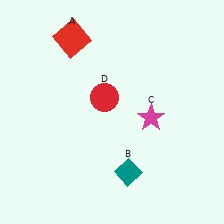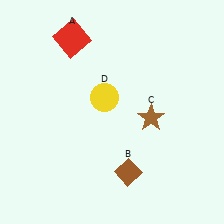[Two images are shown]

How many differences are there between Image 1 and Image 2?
There are 3 differences between the two images.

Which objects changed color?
B changed from teal to brown. C changed from magenta to brown. D changed from red to yellow.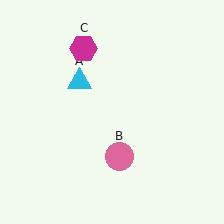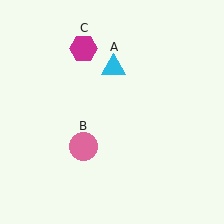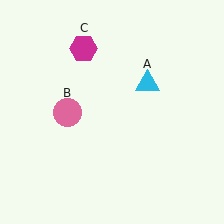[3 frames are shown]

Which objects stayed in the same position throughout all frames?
Magenta hexagon (object C) remained stationary.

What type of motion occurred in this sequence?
The cyan triangle (object A), pink circle (object B) rotated clockwise around the center of the scene.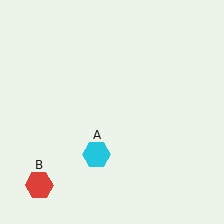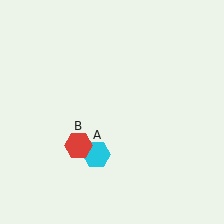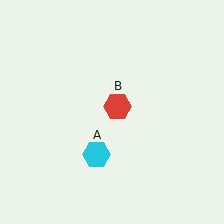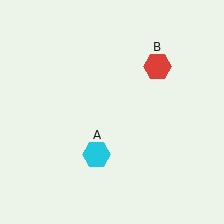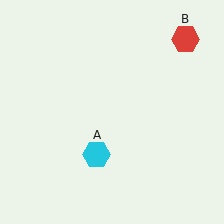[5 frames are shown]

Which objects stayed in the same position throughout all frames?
Cyan hexagon (object A) remained stationary.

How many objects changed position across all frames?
1 object changed position: red hexagon (object B).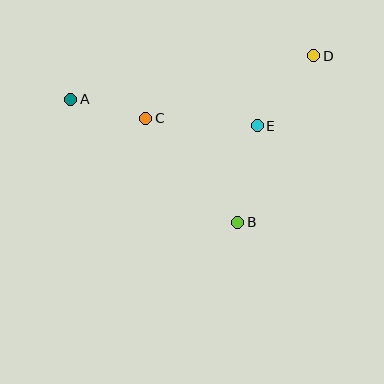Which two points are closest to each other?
Points A and C are closest to each other.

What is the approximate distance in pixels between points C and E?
The distance between C and E is approximately 112 pixels.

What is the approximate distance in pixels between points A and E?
The distance between A and E is approximately 188 pixels.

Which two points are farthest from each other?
Points A and D are farthest from each other.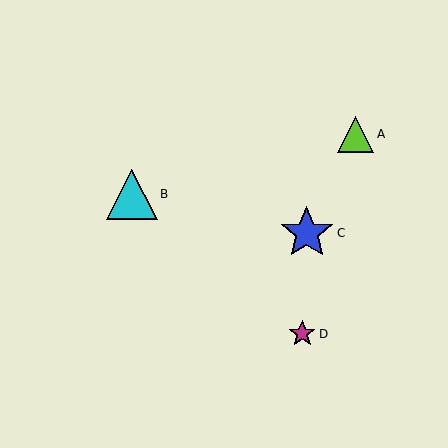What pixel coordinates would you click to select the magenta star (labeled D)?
Click at (302, 334) to select the magenta star D.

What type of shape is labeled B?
Shape B is a cyan triangle.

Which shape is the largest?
The blue star (labeled C) is the largest.